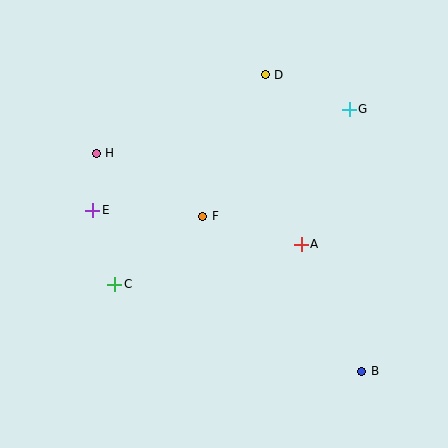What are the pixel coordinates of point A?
Point A is at (301, 244).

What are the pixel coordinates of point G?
Point G is at (349, 109).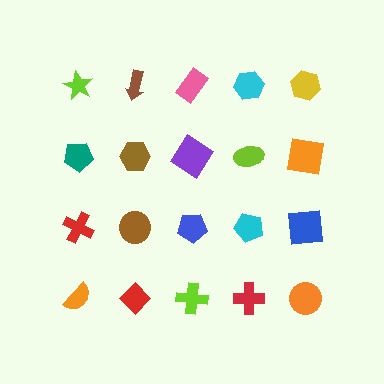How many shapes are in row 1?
5 shapes.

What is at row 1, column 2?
A brown arrow.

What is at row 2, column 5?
An orange square.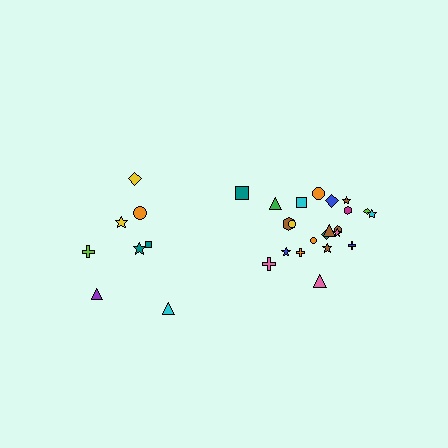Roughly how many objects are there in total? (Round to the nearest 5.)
Roughly 30 objects in total.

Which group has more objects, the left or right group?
The right group.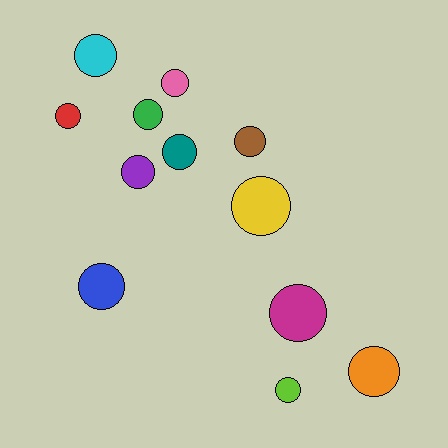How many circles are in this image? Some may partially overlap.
There are 12 circles.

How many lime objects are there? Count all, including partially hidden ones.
There is 1 lime object.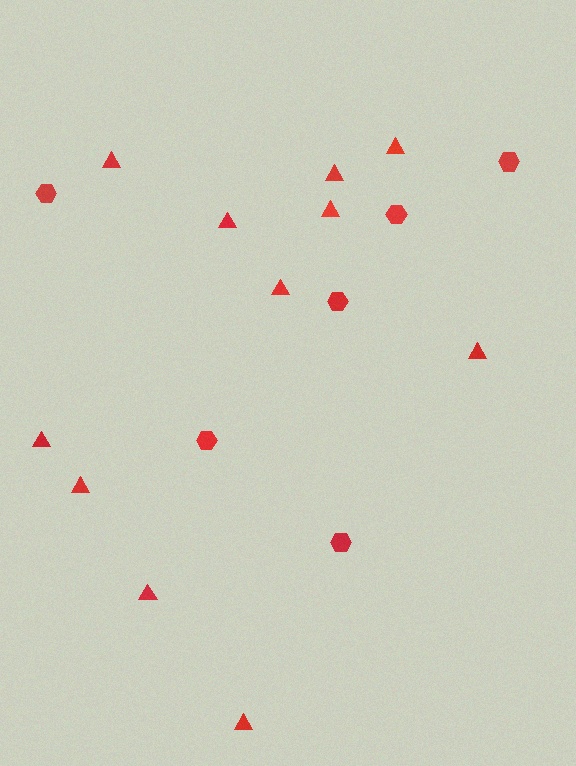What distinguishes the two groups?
There are 2 groups: one group of hexagons (6) and one group of triangles (11).